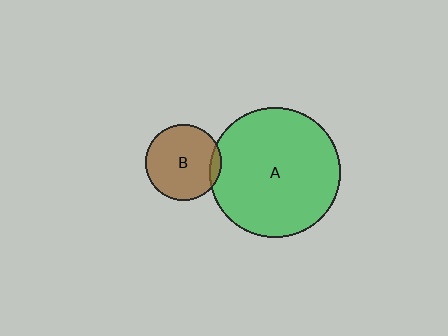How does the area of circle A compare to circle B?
Approximately 2.9 times.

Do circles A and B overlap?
Yes.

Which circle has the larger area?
Circle A (green).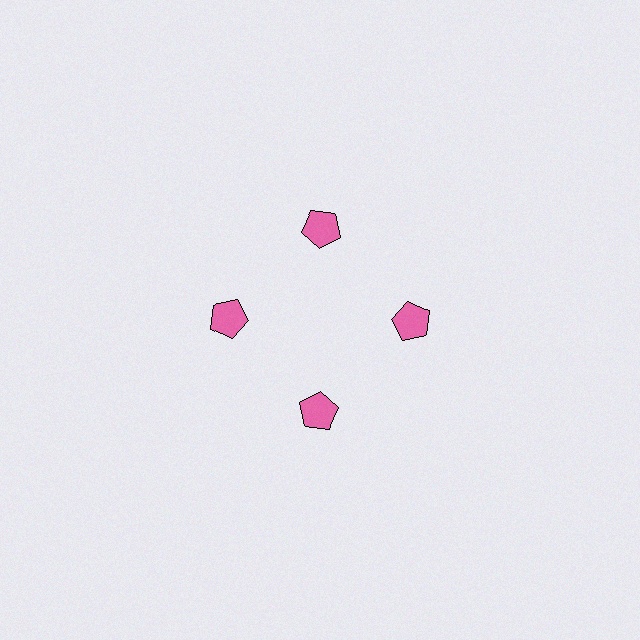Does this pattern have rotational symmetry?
Yes, this pattern has 4-fold rotational symmetry. It looks the same after rotating 90 degrees around the center.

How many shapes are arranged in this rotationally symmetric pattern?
There are 4 shapes, arranged in 4 groups of 1.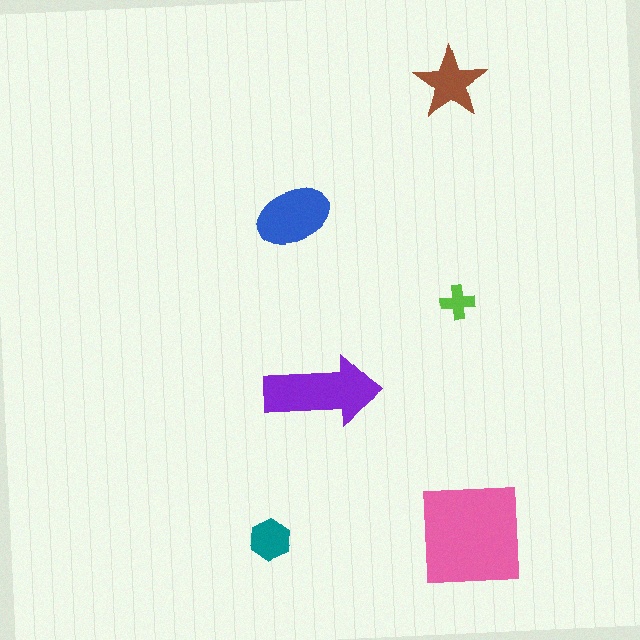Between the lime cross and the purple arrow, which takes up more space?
The purple arrow.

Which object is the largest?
The pink square.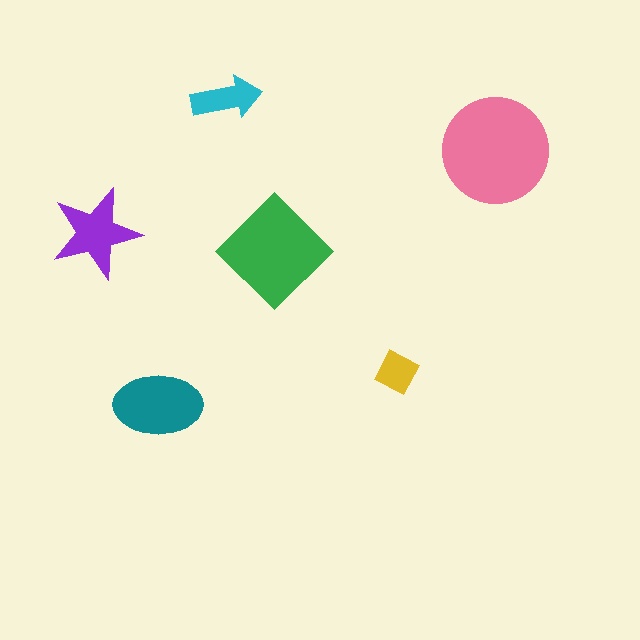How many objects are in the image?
There are 6 objects in the image.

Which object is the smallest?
The yellow square.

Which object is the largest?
The pink circle.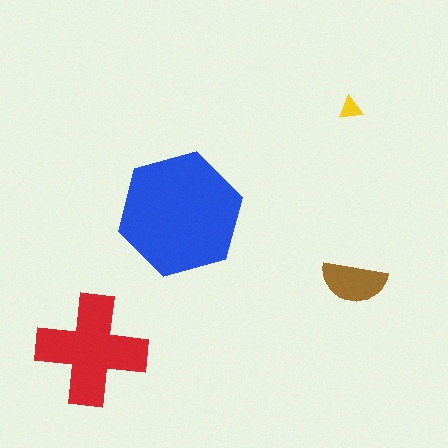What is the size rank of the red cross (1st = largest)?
2nd.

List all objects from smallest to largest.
The yellow triangle, the brown semicircle, the red cross, the blue hexagon.